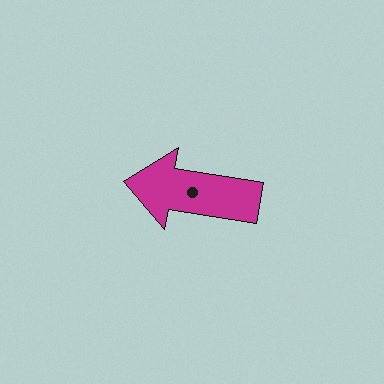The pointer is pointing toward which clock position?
Roughly 9 o'clock.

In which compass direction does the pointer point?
West.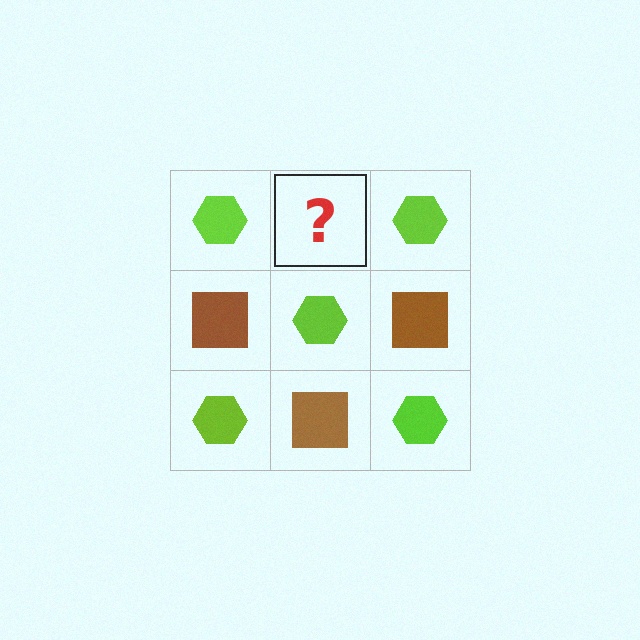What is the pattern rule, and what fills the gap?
The rule is that it alternates lime hexagon and brown square in a checkerboard pattern. The gap should be filled with a brown square.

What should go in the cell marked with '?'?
The missing cell should contain a brown square.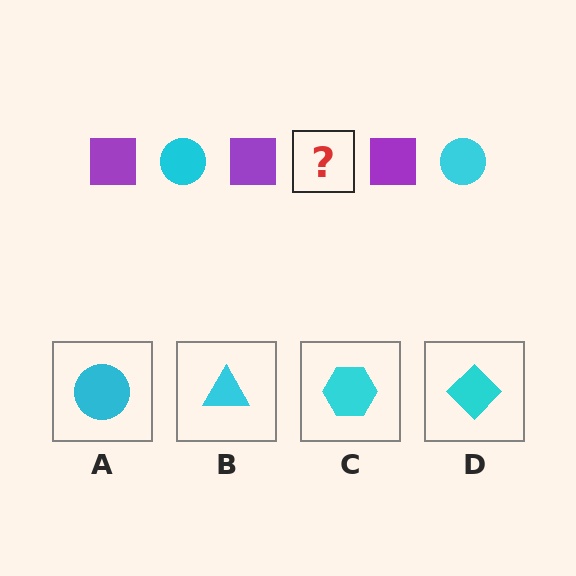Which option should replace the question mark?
Option A.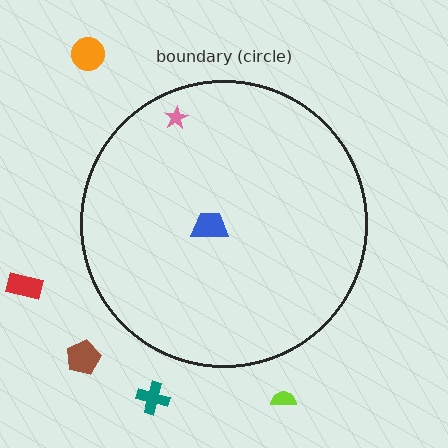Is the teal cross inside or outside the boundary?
Outside.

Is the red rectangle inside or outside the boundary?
Outside.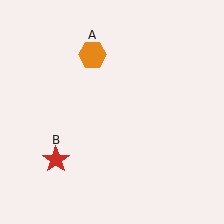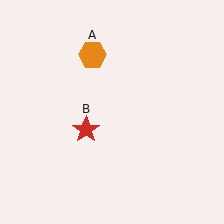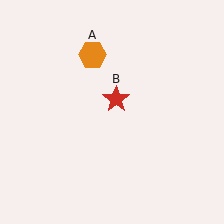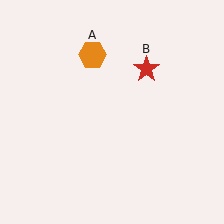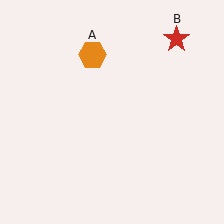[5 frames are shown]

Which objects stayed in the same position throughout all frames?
Orange hexagon (object A) remained stationary.